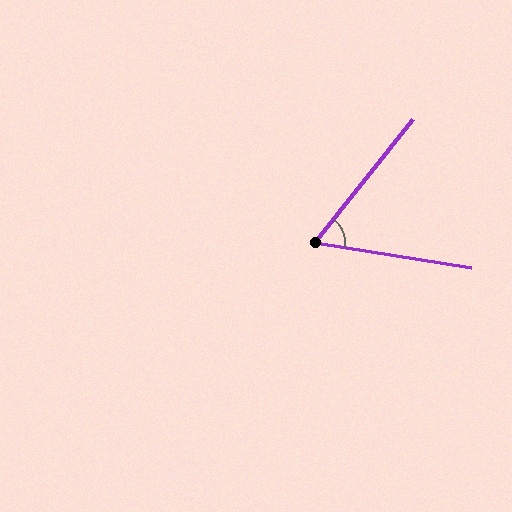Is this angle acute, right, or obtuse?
It is acute.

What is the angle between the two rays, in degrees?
Approximately 61 degrees.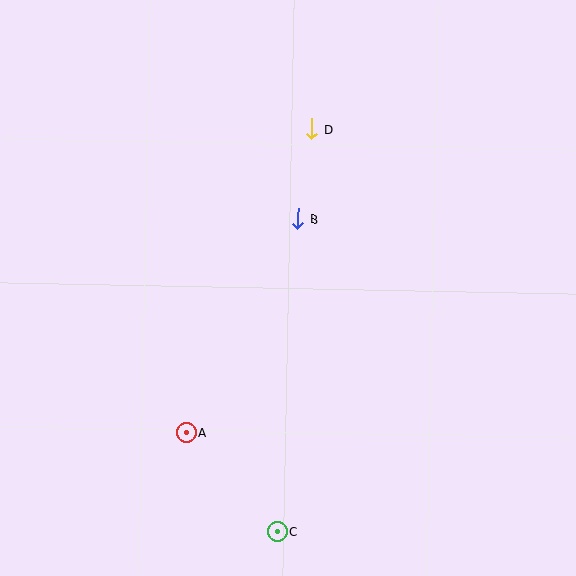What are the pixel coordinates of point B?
Point B is at (298, 219).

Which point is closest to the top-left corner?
Point D is closest to the top-left corner.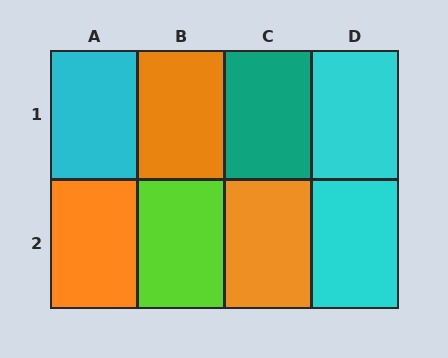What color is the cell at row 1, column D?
Cyan.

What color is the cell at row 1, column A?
Cyan.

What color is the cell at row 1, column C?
Teal.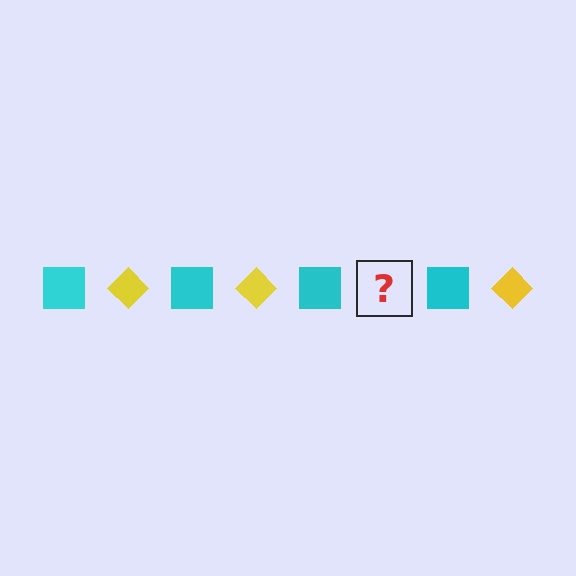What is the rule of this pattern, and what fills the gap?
The rule is that the pattern alternates between cyan square and yellow diamond. The gap should be filled with a yellow diamond.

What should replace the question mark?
The question mark should be replaced with a yellow diamond.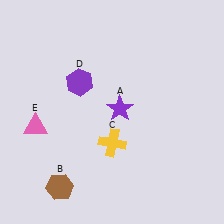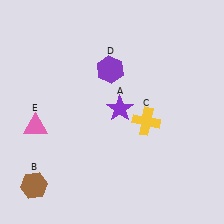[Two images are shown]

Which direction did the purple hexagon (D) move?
The purple hexagon (D) moved right.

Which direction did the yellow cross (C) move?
The yellow cross (C) moved right.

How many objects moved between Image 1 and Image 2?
3 objects moved between the two images.